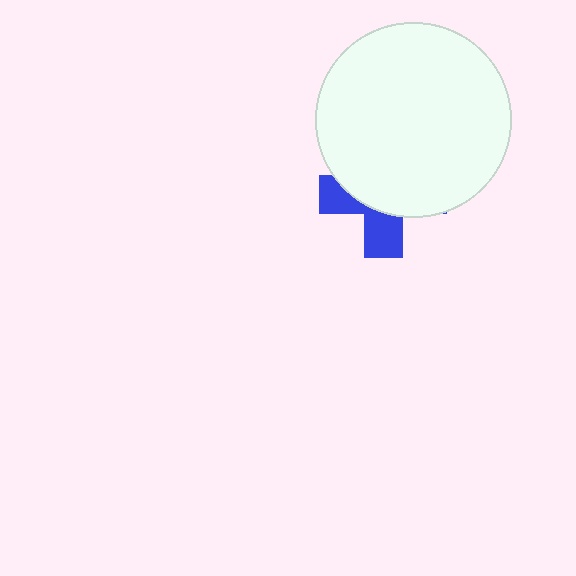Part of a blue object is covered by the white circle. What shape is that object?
It is a cross.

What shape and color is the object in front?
The object in front is a white circle.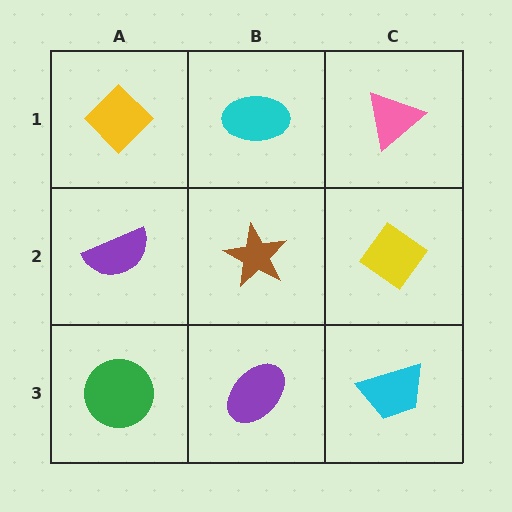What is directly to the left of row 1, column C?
A cyan ellipse.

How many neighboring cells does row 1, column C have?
2.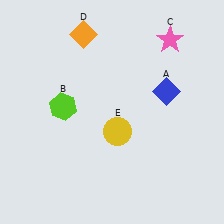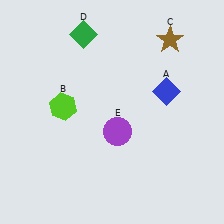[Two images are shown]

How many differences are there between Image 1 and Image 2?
There are 3 differences between the two images.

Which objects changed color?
C changed from pink to brown. D changed from orange to green. E changed from yellow to purple.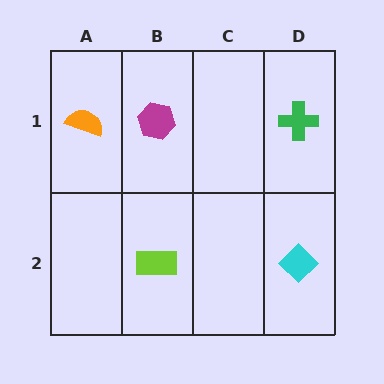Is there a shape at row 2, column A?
No, that cell is empty.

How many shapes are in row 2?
2 shapes.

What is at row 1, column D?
A green cross.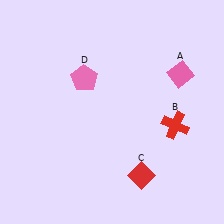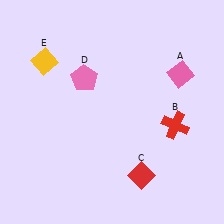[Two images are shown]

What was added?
A yellow diamond (E) was added in Image 2.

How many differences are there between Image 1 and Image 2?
There is 1 difference between the two images.